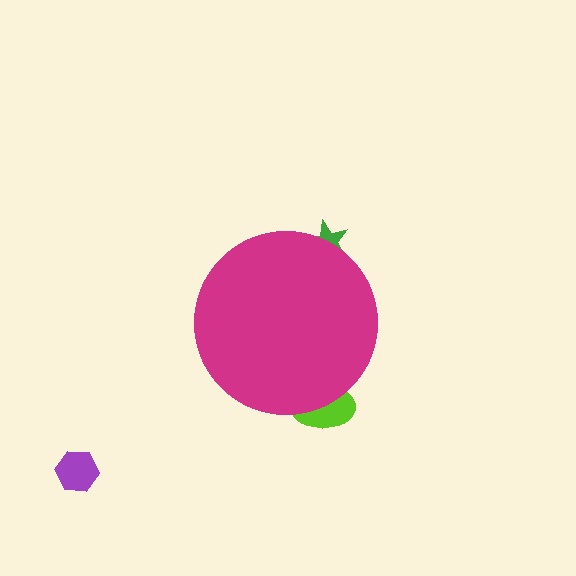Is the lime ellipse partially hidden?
Yes, the lime ellipse is partially hidden behind the magenta circle.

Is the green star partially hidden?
Yes, the green star is partially hidden behind the magenta circle.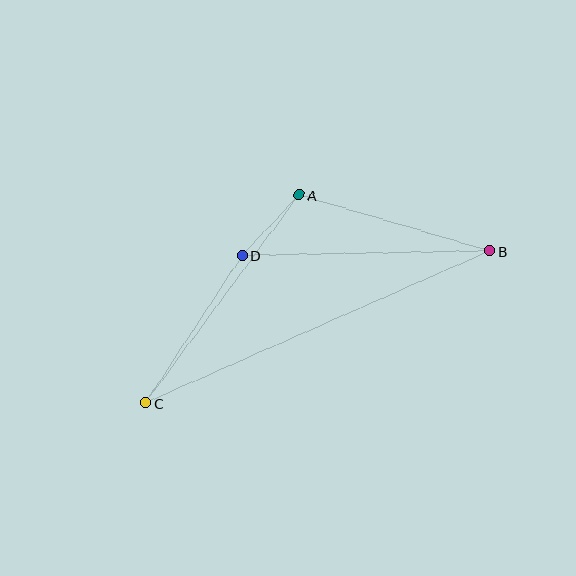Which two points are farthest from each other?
Points B and C are farthest from each other.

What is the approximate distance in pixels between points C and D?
The distance between C and D is approximately 176 pixels.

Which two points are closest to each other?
Points A and D are closest to each other.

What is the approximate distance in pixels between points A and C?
The distance between A and C is approximately 258 pixels.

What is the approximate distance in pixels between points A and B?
The distance between A and B is approximately 199 pixels.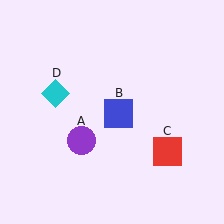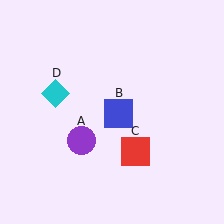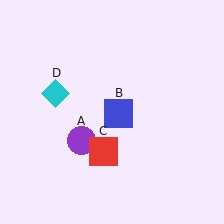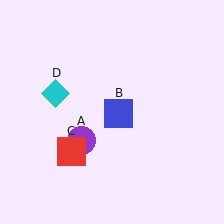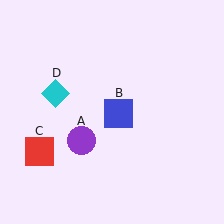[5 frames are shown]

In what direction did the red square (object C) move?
The red square (object C) moved left.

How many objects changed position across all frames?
1 object changed position: red square (object C).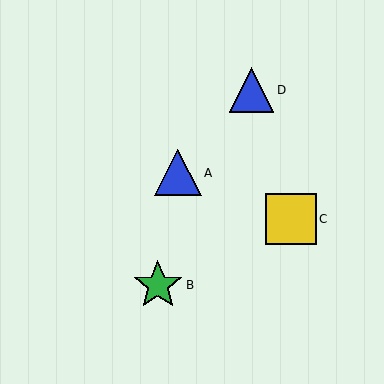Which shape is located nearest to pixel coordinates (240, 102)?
The blue triangle (labeled D) at (252, 90) is nearest to that location.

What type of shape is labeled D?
Shape D is a blue triangle.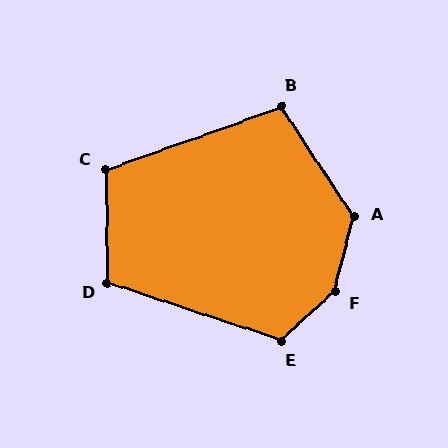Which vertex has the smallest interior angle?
B, at approximately 104 degrees.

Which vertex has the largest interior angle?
F, at approximately 146 degrees.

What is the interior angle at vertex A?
Approximately 132 degrees (obtuse).